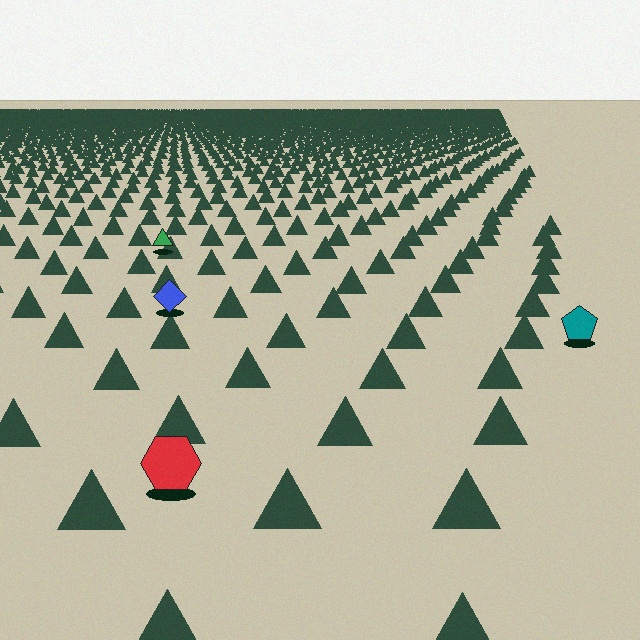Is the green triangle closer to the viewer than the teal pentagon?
No. The teal pentagon is closer — you can tell from the texture gradient: the ground texture is coarser near it.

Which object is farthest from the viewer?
The green triangle is farthest from the viewer. It appears smaller and the ground texture around it is denser.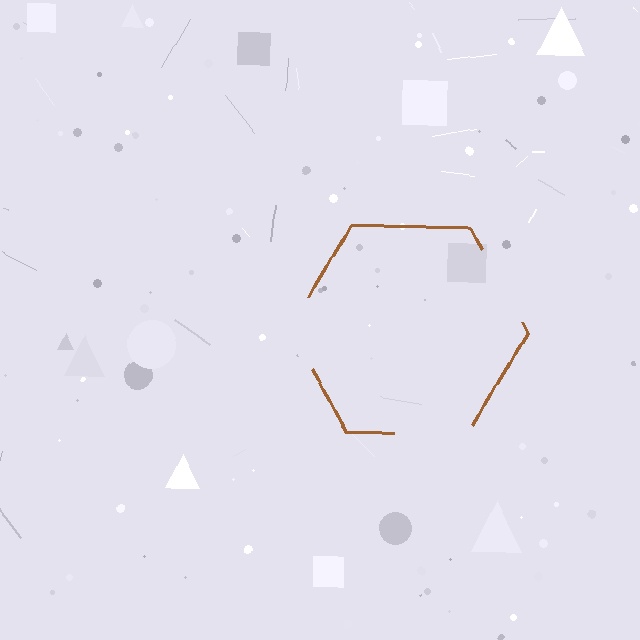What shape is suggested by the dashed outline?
The dashed outline suggests a hexagon.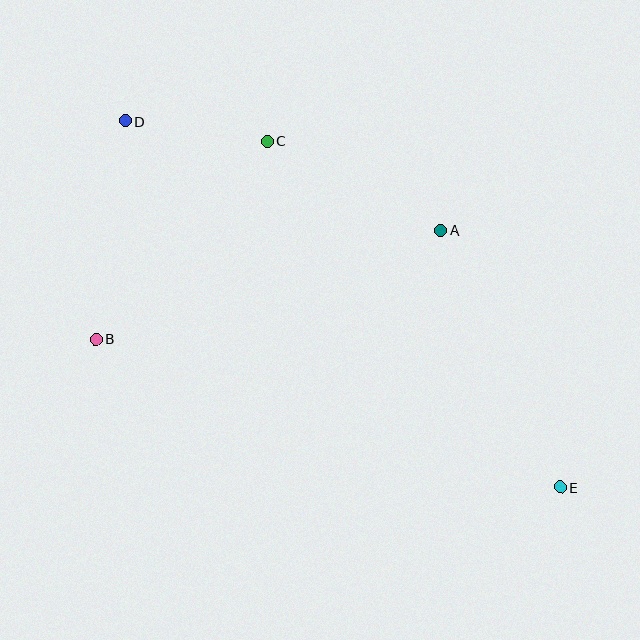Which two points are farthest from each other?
Points D and E are farthest from each other.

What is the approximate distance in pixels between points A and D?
The distance between A and D is approximately 334 pixels.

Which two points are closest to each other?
Points C and D are closest to each other.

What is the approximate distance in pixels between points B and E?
The distance between B and E is approximately 488 pixels.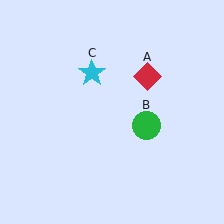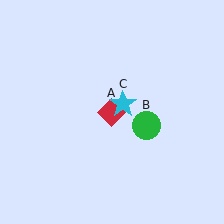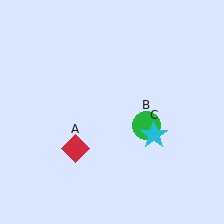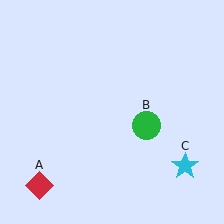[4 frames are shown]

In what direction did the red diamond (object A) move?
The red diamond (object A) moved down and to the left.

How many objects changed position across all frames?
2 objects changed position: red diamond (object A), cyan star (object C).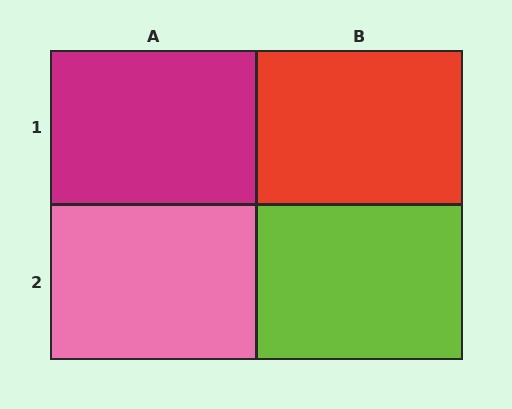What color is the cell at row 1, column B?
Red.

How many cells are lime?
1 cell is lime.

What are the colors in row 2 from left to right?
Pink, lime.